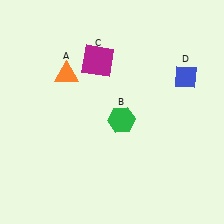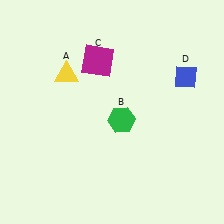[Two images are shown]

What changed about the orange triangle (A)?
In Image 1, A is orange. In Image 2, it changed to yellow.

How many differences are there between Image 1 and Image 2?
There is 1 difference between the two images.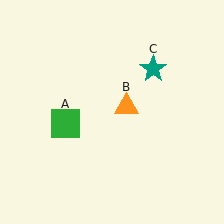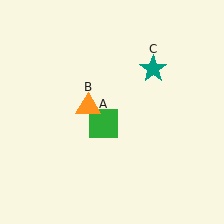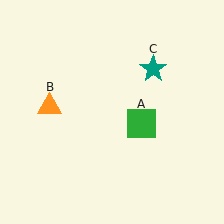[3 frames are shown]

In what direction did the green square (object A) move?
The green square (object A) moved right.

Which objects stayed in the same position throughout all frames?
Teal star (object C) remained stationary.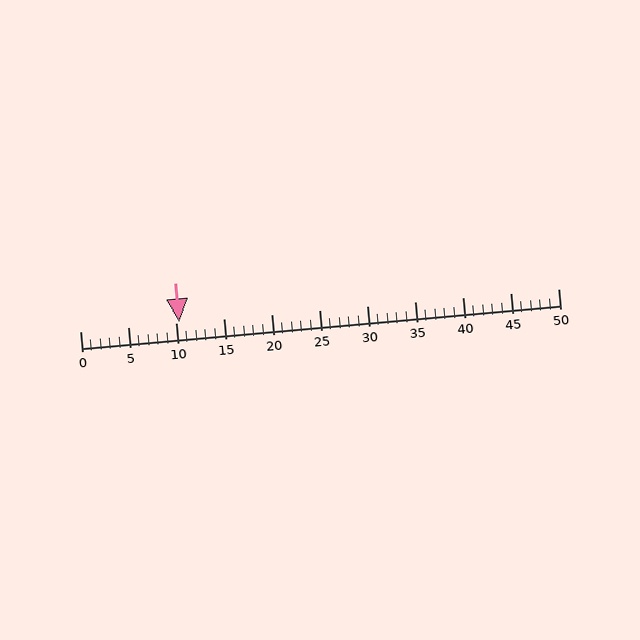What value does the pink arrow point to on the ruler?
The pink arrow points to approximately 10.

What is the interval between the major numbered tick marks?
The major tick marks are spaced 5 units apart.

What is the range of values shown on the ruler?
The ruler shows values from 0 to 50.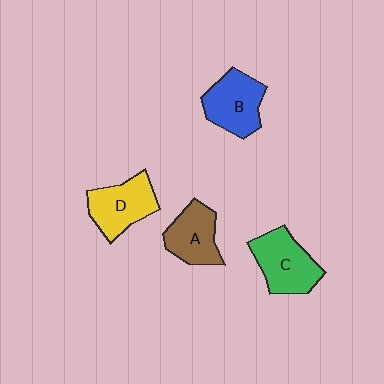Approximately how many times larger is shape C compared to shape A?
Approximately 1.2 times.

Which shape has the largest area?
Shape C (green).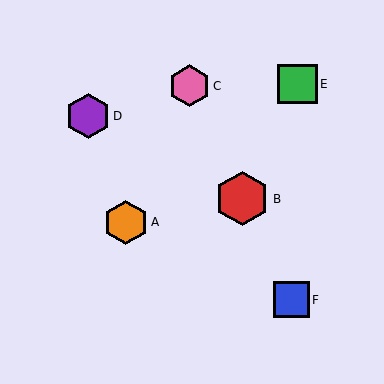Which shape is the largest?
The red hexagon (labeled B) is the largest.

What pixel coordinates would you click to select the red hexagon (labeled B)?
Click at (242, 199) to select the red hexagon B.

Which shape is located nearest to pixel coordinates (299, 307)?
The blue square (labeled F) at (291, 300) is nearest to that location.